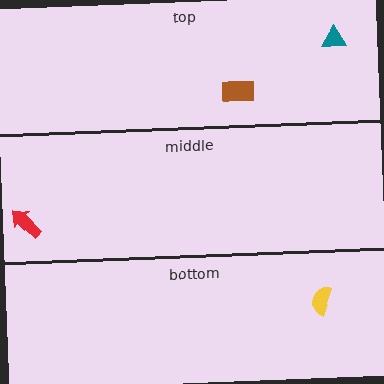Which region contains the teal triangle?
The top region.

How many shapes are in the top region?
2.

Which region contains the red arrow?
The middle region.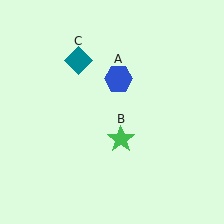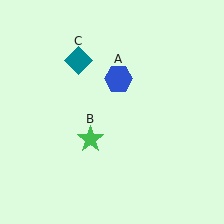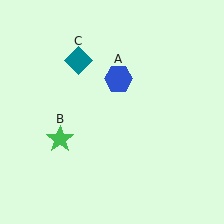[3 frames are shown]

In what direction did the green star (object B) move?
The green star (object B) moved left.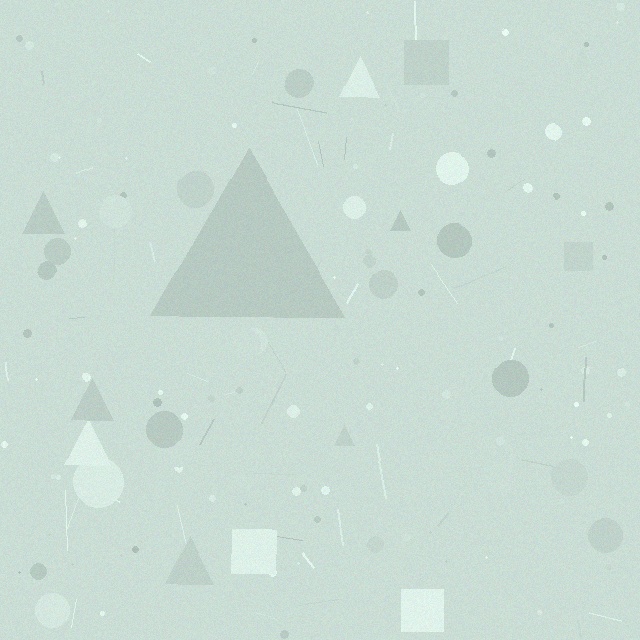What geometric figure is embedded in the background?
A triangle is embedded in the background.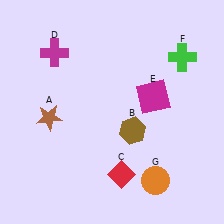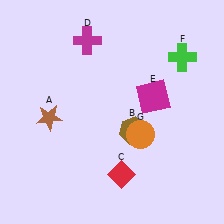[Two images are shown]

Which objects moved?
The objects that moved are: the magenta cross (D), the orange circle (G).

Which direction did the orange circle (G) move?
The orange circle (G) moved up.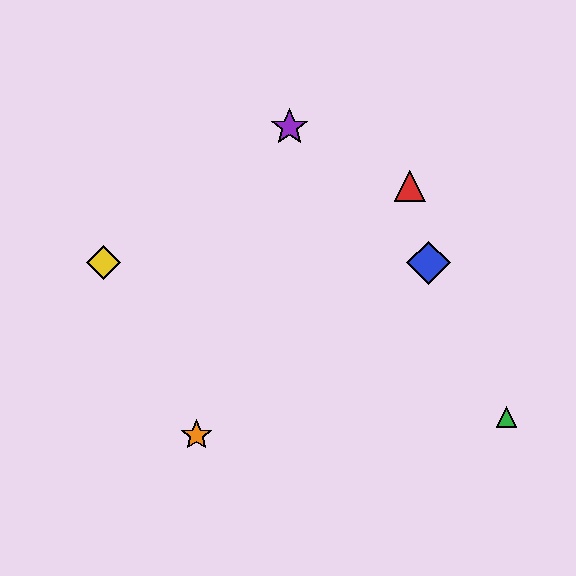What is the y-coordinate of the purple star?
The purple star is at y≈127.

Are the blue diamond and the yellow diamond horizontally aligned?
Yes, both are at y≈263.